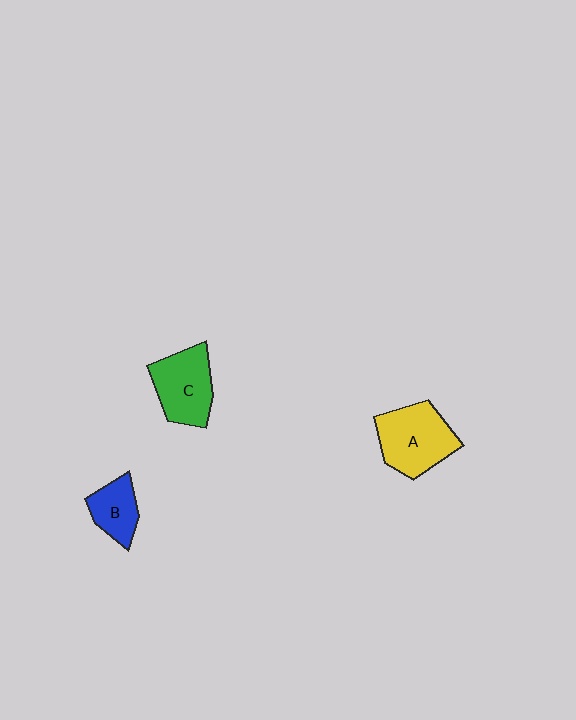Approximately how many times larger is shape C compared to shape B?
Approximately 1.6 times.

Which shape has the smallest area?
Shape B (blue).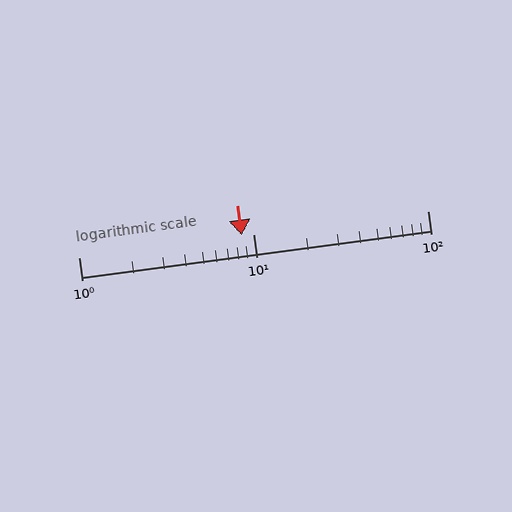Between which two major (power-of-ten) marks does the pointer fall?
The pointer is between 1 and 10.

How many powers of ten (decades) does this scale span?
The scale spans 2 decades, from 1 to 100.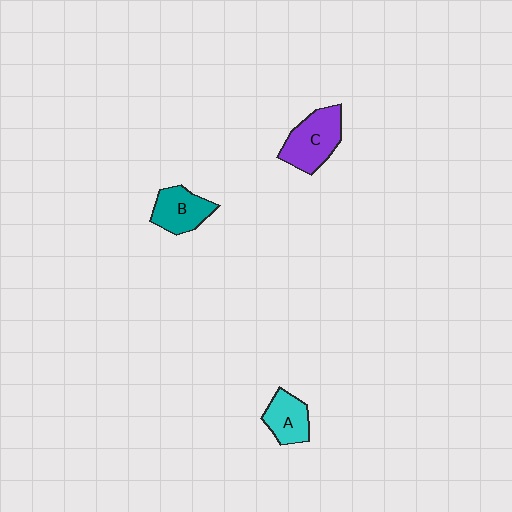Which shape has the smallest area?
Shape A (cyan).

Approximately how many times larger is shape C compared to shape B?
Approximately 1.3 times.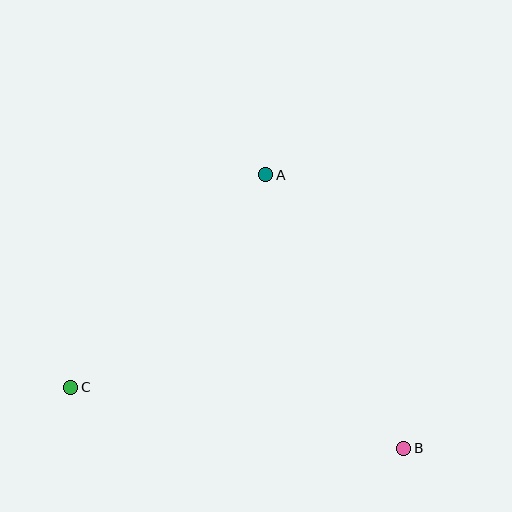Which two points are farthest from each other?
Points B and C are farthest from each other.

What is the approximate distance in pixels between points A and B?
The distance between A and B is approximately 306 pixels.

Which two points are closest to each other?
Points A and C are closest to each other.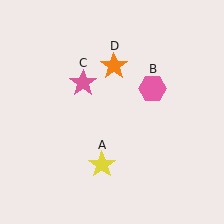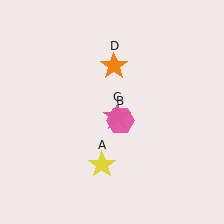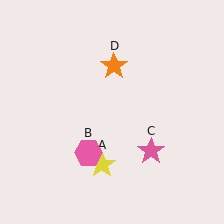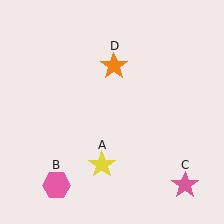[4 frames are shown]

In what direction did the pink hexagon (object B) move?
The pink hexagon (object B) moved down and to the left.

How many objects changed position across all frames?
2 objects changed position: pink hexagon (object B), pink star (object C).